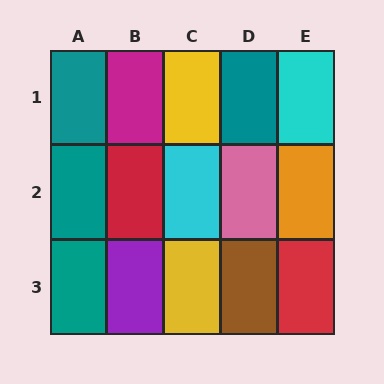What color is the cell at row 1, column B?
Magenta.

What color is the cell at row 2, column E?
Orange.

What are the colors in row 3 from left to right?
Teal, purple, yellow, brown, red.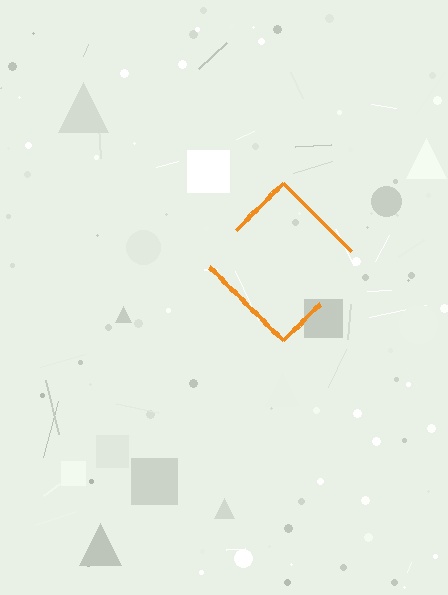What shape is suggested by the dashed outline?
The dashed outline suggests a diamond.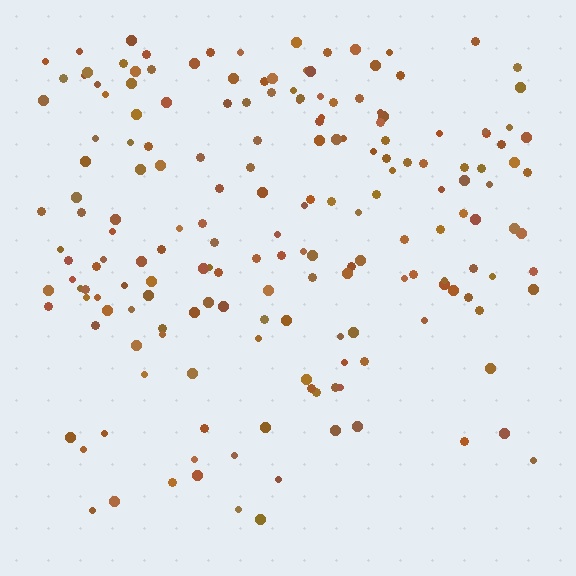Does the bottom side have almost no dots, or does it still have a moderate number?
Still a moderate number, just noticeably fewer than the top.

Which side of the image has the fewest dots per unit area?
The bottom.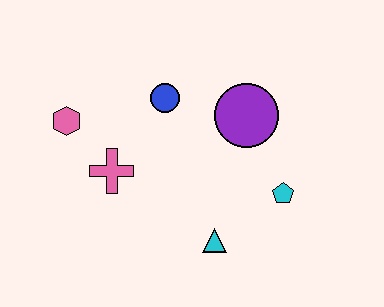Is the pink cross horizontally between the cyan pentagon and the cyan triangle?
No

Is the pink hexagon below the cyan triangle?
No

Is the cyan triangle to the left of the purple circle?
Yes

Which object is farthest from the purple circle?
The pink hexagon is farthest from the purple circle.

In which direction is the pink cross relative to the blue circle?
The pink cross is below the blue circle.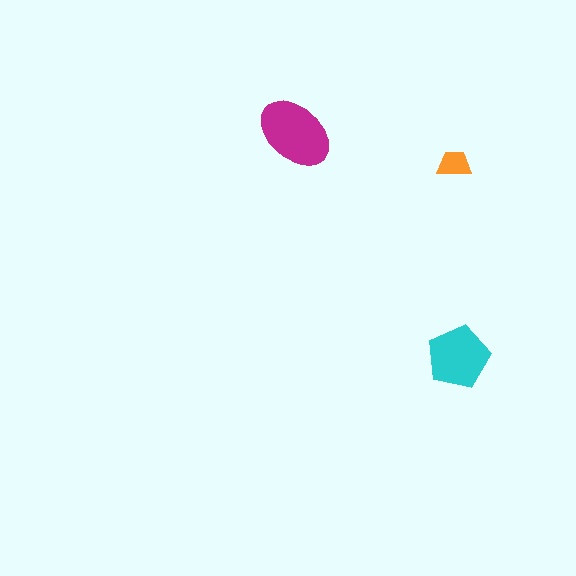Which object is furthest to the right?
The cyan pentagon is rightmost.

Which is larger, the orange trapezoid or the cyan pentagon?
The cyan pentagon.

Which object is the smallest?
The orange trapezoid.